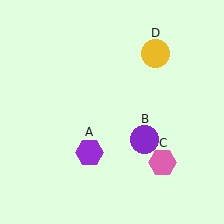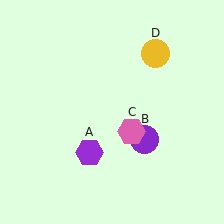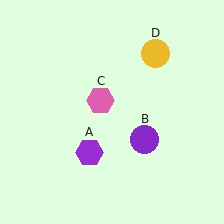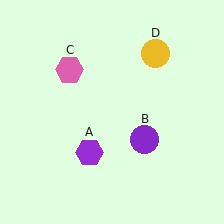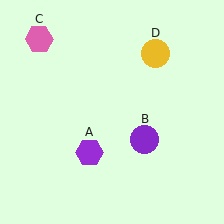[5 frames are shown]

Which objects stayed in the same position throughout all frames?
Purple hexagon (object A) and purple circle (object B) and yellow circle (object D) remained stationary.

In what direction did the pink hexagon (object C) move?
The pink hexagon (object C) moved up and to the left.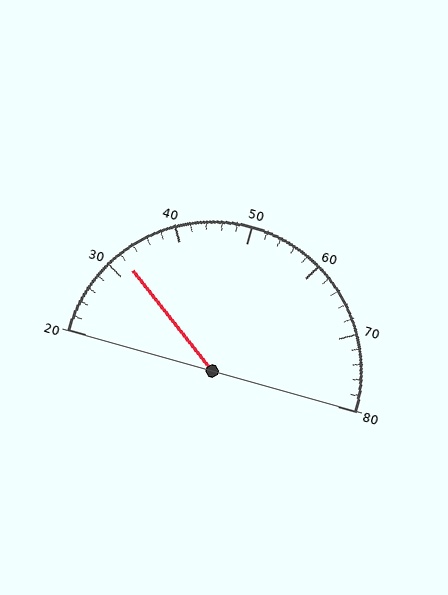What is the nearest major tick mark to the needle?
The nearest major tick mark is 30.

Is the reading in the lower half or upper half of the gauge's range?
The reading is in the lower half of the range (20 to 80).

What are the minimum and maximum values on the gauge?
The gauge ranges from 20 to 80.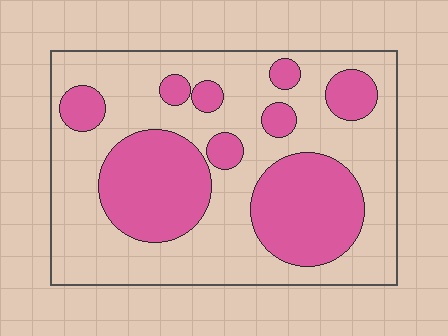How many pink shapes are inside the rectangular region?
9.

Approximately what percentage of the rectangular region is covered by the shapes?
Approximately 35%.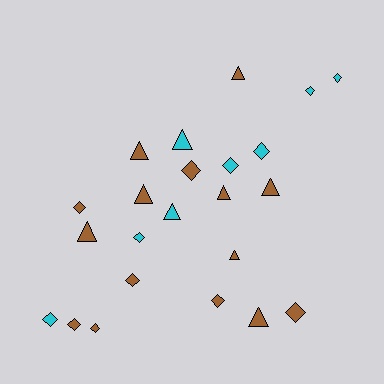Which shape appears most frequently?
Diamond, with 13 objects.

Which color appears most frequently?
Brown, with 15 objects.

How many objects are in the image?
There are 23 objects.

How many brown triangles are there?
There are 8 brown triangles.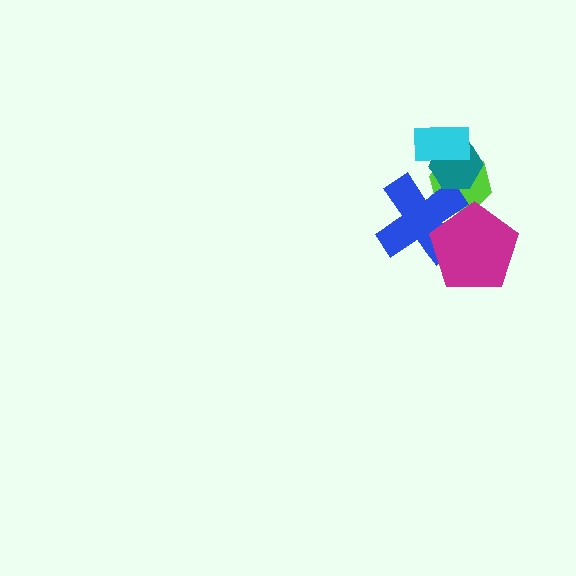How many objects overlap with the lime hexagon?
4 objects overlap with the lime hexagon.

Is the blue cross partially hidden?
Yes, it is partially covered by another shape.